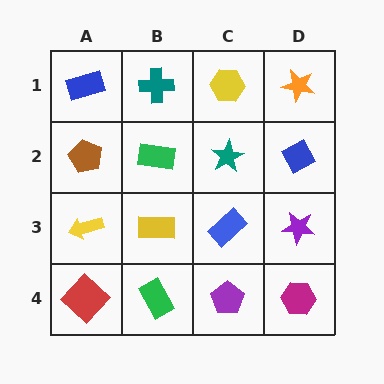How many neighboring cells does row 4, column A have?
2.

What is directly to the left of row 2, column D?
A teal star.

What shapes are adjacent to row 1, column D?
A blue diamond (row 2, column D), a yellow hexagon (row 1, column C).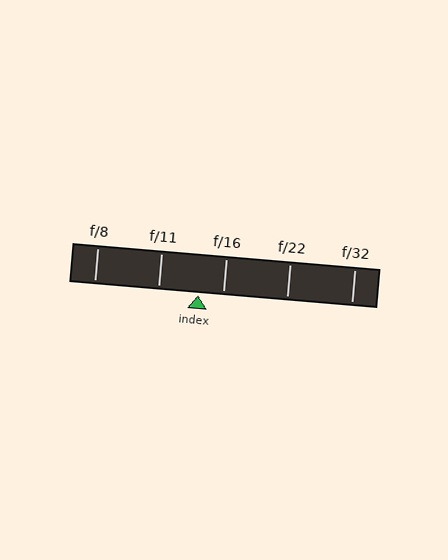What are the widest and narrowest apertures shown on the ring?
The widest aperture shown is f/8 and the narrowest is f/32.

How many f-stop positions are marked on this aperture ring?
There are 5 f-stop positions marked.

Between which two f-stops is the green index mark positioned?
The index mark is between f/11 and f/16.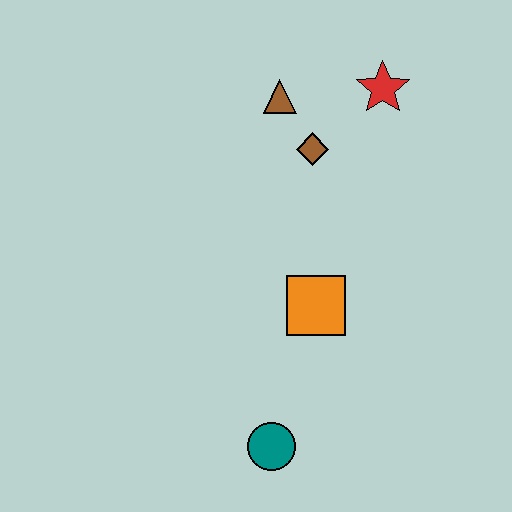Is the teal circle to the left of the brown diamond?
Yes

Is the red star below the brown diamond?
No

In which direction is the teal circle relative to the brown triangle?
The teal circle is below the brown triangle.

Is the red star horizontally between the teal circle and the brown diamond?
No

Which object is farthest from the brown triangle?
The teal circle is farthest from the brown triangle.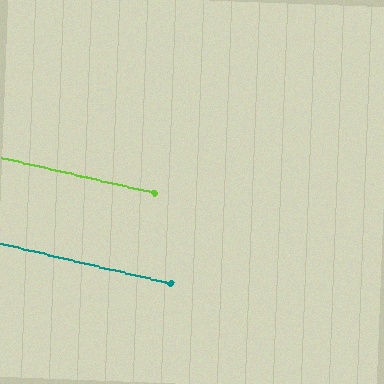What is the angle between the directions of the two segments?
Approximately 0 degrees.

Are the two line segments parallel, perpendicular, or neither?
Parallel — their directions differ by only 0.3°.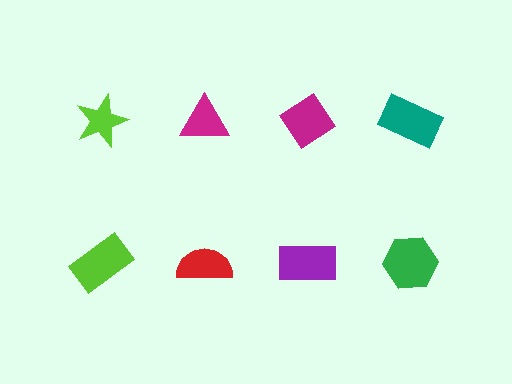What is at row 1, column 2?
A magenta triangle.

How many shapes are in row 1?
4 shapes.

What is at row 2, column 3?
A purple rectangle.